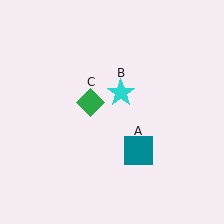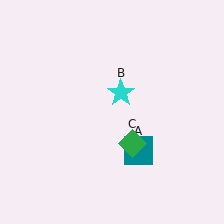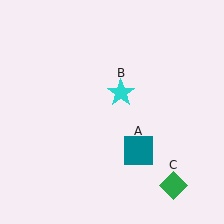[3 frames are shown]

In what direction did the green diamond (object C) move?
The green diamond (object C) moved down and to the right.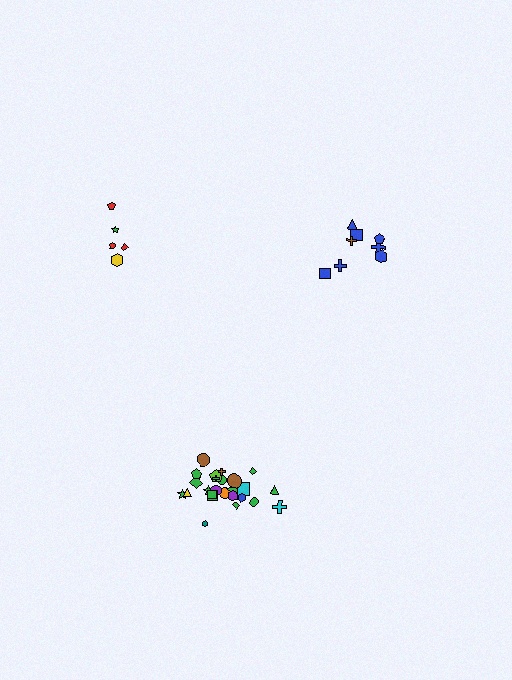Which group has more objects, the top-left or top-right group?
The top-right group.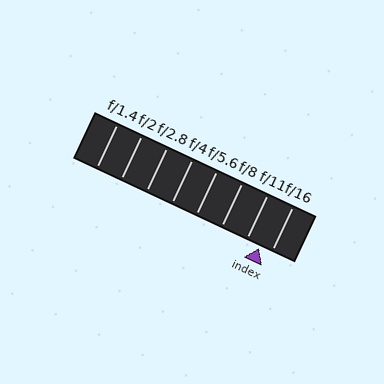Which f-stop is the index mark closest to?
The index mark is closest to f/16.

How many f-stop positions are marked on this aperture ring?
There are 8 f-stop positions marked.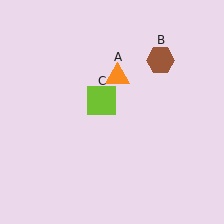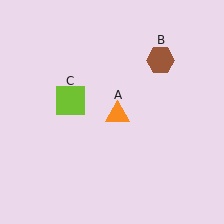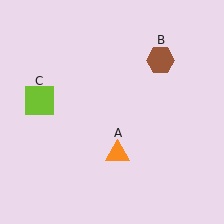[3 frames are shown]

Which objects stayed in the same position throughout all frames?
Brown hexagon (object B) remained stationary.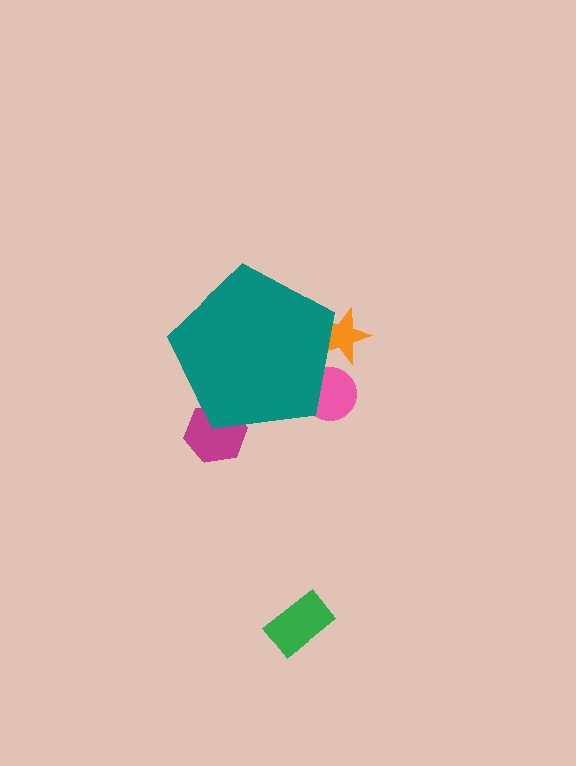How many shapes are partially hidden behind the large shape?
3 shapes are partially hidden.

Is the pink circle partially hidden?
Yes, the pink circle is partially hidden behind the teal pentagon.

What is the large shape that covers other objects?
A teal pentagon.